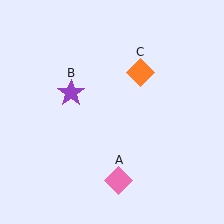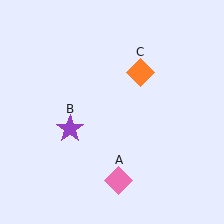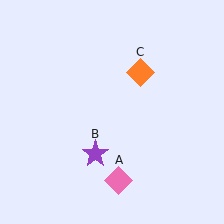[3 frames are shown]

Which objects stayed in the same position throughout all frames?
Pink diamond (object A) and orange diamond (object C) remained stationary.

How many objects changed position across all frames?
1 object changed position: purple star (object B).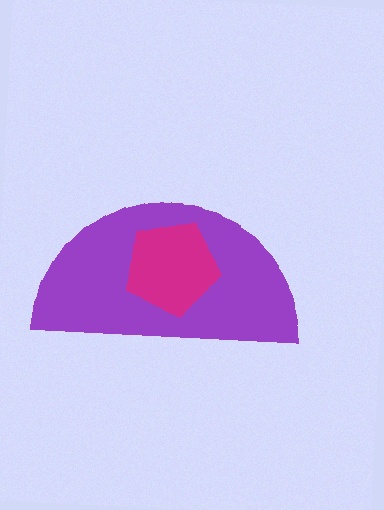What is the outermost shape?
The purple semicircle.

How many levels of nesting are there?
2.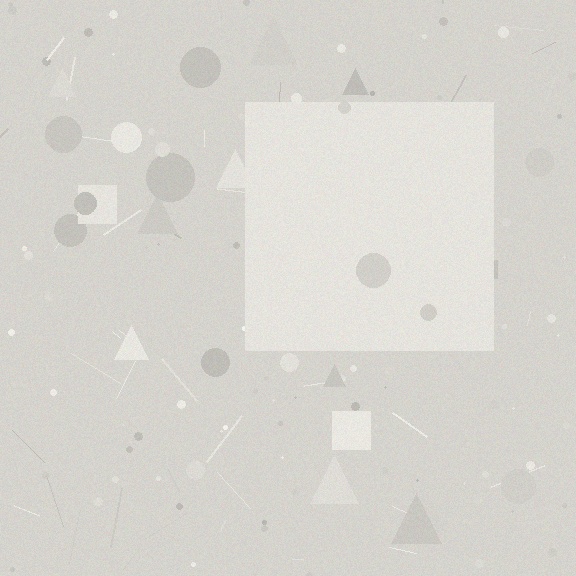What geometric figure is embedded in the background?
A square is embedded in the background.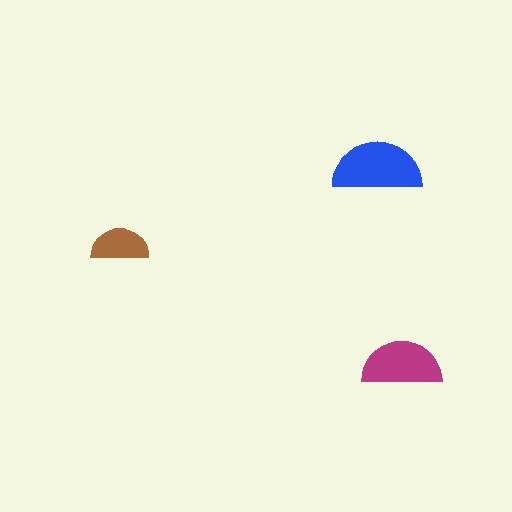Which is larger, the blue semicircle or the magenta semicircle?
The blue one.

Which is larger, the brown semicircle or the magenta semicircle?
The magenta one.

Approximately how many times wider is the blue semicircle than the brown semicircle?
About 1.5 times wider.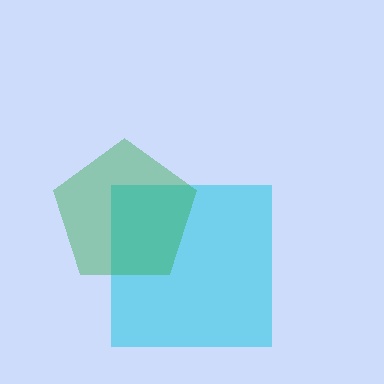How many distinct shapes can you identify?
There are 2 distinct shapes: a cyan square, a green pentagon.